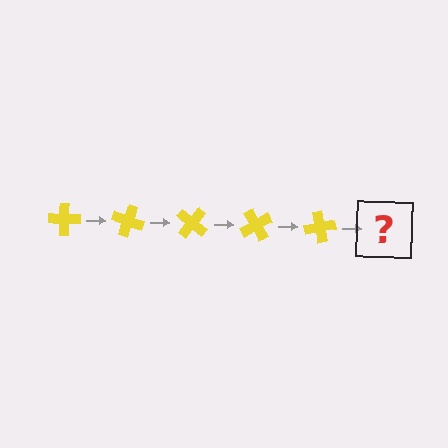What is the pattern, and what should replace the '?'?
The pattern is that the cross rotates 20 degrees each step. The '?' should be a yellow cross rotated 100 degrees.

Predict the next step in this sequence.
The next step is a yellow cross rotated 100 degrees.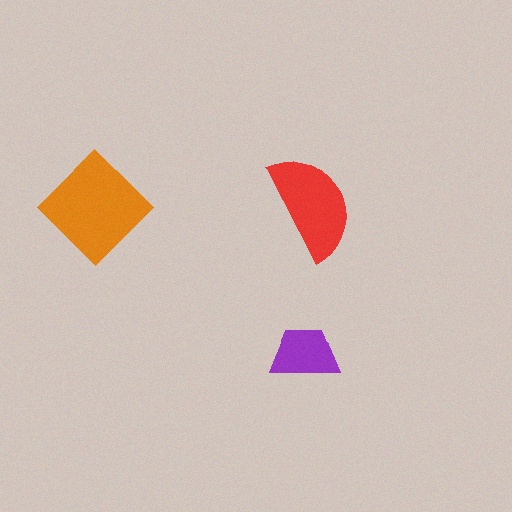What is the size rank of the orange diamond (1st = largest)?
1st.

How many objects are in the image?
There are 3 objects in the image.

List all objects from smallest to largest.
The purple trapezoid, the red semicircle, the orange diamond.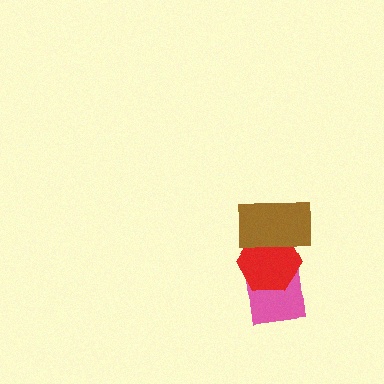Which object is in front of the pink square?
The red hexagon is in front of the pink square.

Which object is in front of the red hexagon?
The brown rectangle is in front of the red hexagon.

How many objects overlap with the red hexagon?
2 objects overlap with the red hexagon.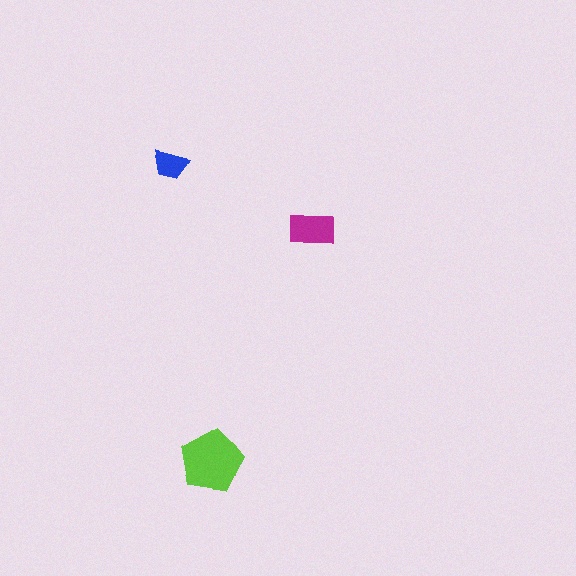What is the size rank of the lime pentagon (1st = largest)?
1st.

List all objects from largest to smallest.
The lime pentagon, the magenta rectangle, the blue trapezoid.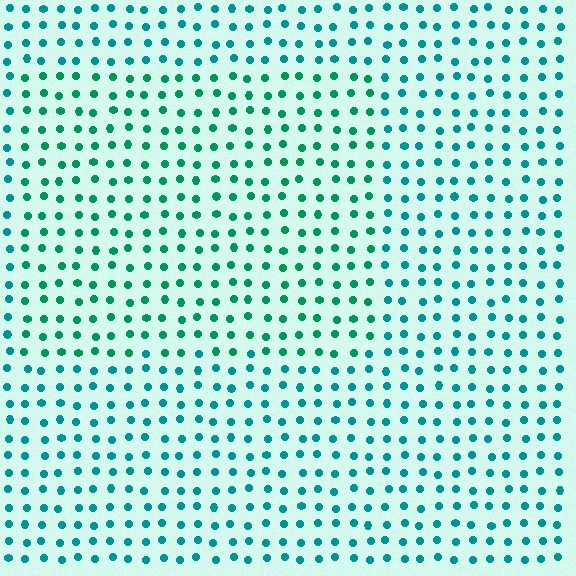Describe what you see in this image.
The image is filled with small teal elements in a uniform arrangement. A rectangle-shaped region is visible where the elements are tinted to a slightly different hue, forming a subtle color boundary.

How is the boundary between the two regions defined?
The boundary is defined purely by a slight shift in hue (about 26 degrees). Spacing, size, and orientation are identical on both sides.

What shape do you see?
I see a rectangle.